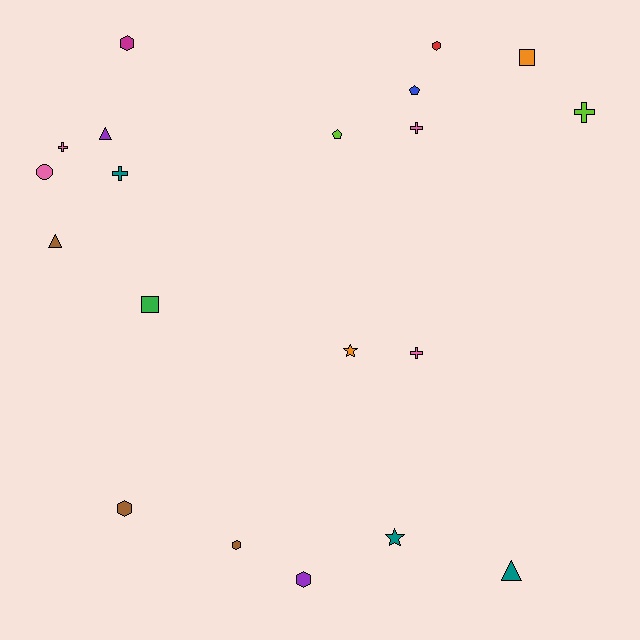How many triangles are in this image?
There are 3 triangles.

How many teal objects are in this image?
There are 3 teal objects.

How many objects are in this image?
There are 20 objects.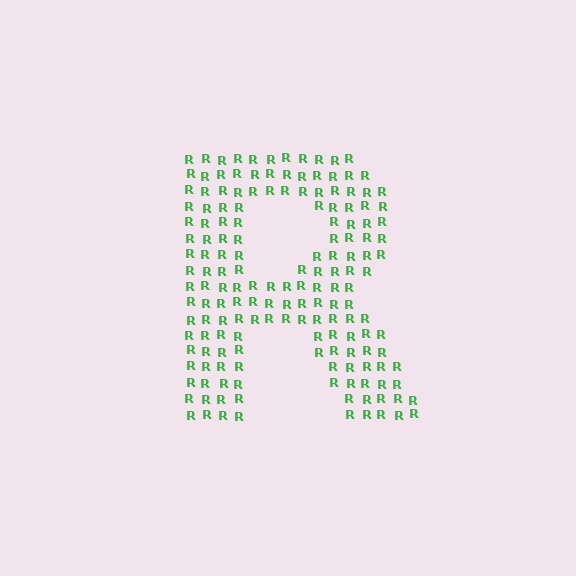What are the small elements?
The small elements are letter R's.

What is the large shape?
The large shape is the letter R.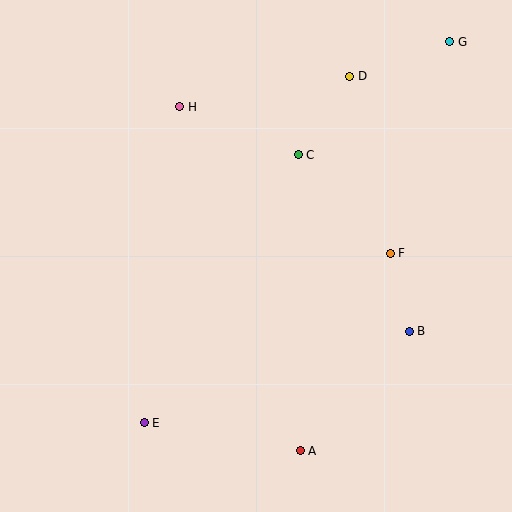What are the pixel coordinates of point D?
Point D is at (350, 76).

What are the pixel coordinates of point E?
Point E is at (144, 423).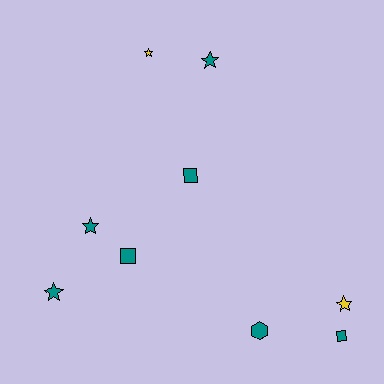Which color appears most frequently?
Teal, with 7 objects.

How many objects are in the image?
There are 9 objects.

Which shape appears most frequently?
Star, with 5 objects.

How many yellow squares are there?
There are no yellow squares.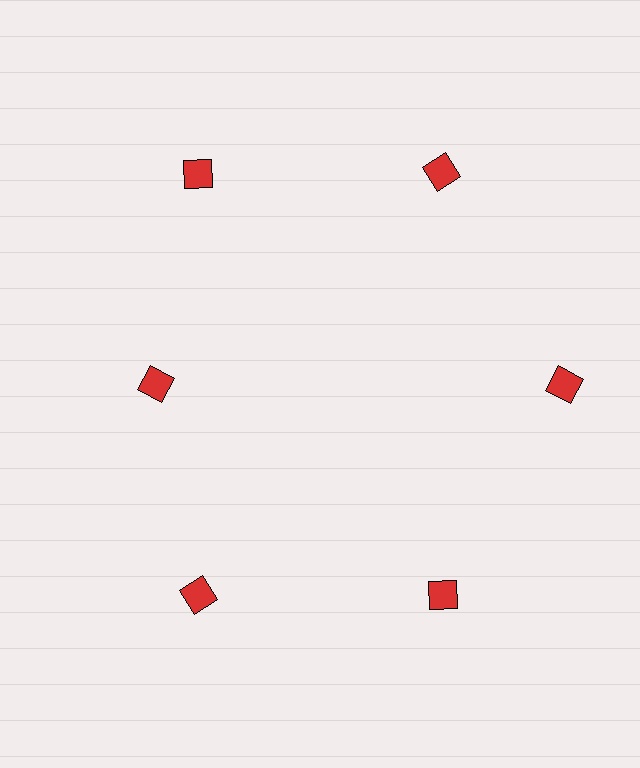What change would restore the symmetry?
The symmetry would be restored by moving it outward, back onto the ring so that all 6 diamonds sit at equal angles and equal distance from the center.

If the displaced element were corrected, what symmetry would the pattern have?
It would have 6-fold rotational symmetry — the pattern would map onto itself every 60 degrees.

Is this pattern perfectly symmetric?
No. The 6 red diamonds are arranged in a ring, but one element near the 9 o'clock position is pulled inward toward the center, breaking the 6-fold rotational symmetry.